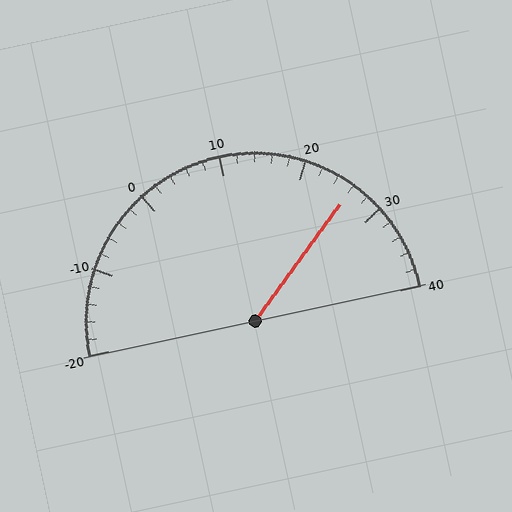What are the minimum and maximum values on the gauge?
The gauge ranges from -20 to 40.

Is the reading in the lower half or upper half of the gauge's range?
The reading is in the upper half of the range (-20 to 40).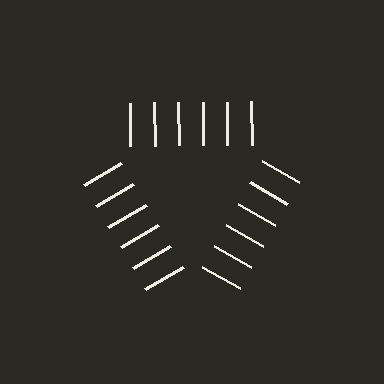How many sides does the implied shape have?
3 sides — the line-ends trace a triangle.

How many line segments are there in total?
18 — 6 along each of the 3 edges.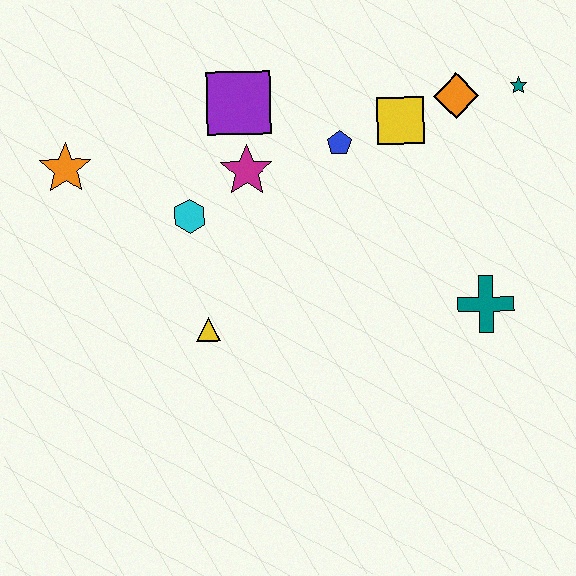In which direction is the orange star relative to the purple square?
The orange star is to the left of the purple square.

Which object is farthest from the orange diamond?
The orange star is farthest from the orange diamond.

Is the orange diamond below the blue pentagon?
No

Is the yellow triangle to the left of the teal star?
Yes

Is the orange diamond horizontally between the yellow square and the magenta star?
No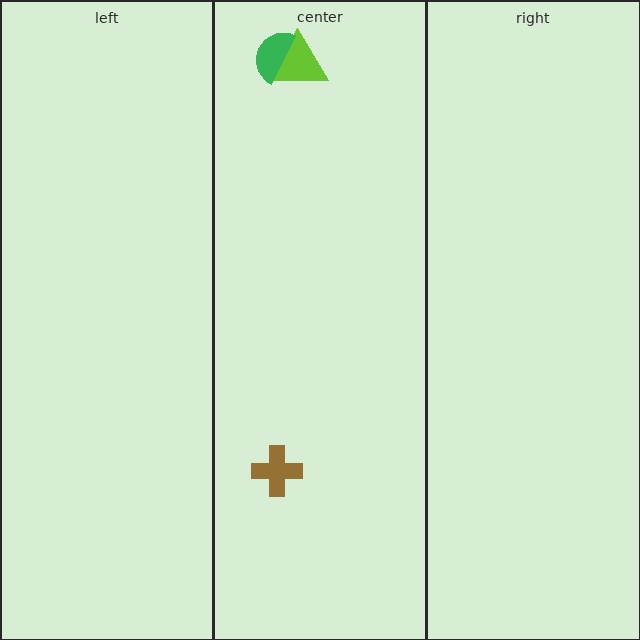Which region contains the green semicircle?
The center region.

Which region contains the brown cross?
The center region.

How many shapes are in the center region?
3.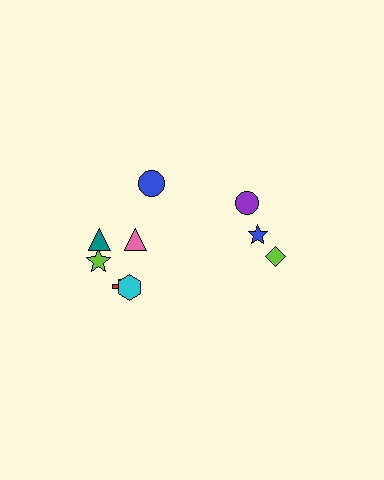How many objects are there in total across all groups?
There are 9 objects.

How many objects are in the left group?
There are 6 objects.